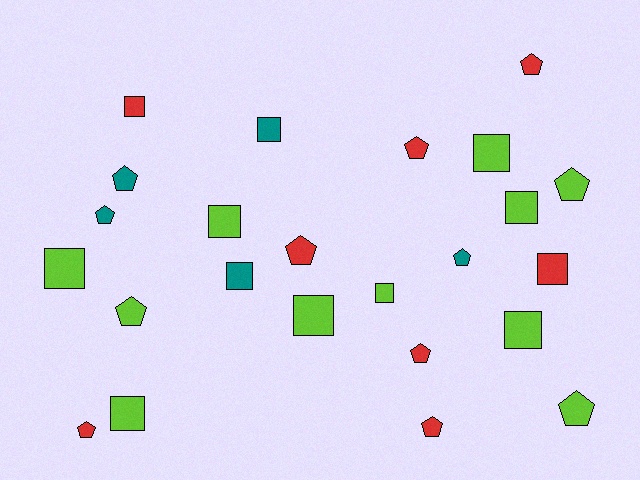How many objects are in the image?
There are 24 objects.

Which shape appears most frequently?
Pentagon, with 12 objects.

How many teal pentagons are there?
There are 3 teal pentagons.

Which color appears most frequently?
Lime, with 11 objects.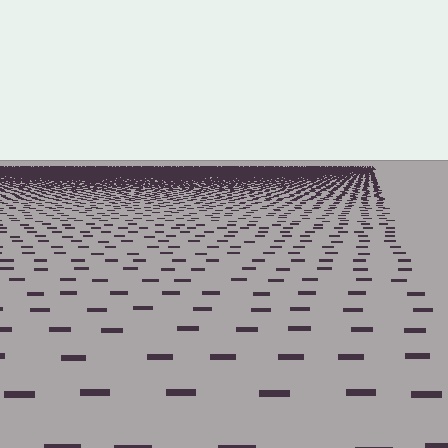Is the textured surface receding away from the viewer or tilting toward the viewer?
The surface is receding away from the viewer. Texture elements get smaller and denser toward the top.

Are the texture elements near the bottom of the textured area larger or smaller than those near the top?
Larger. Near the bottom, elements are closer to the viewer and appear at a bigger on-screen size.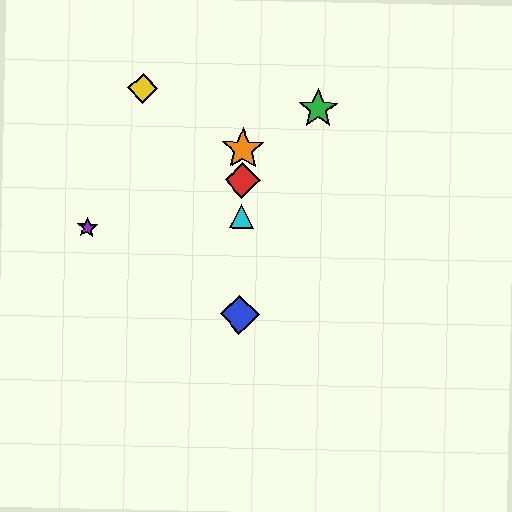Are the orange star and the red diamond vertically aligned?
Yes, both are at x≈243.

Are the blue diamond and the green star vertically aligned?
No, the blue diamond is at x≈240 and the green star is at x≈318.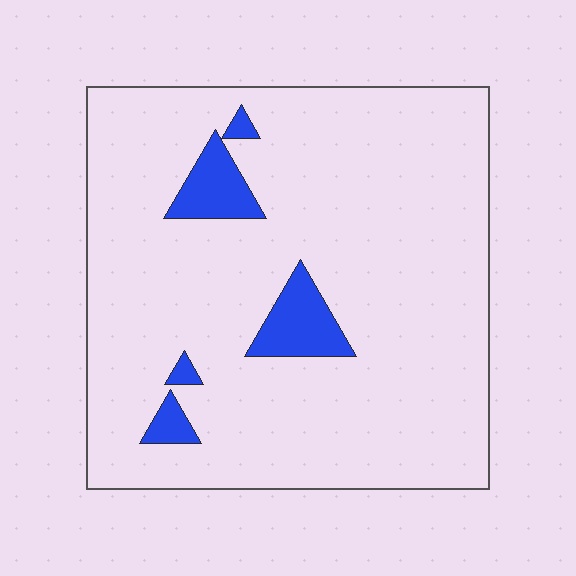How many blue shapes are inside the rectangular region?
5.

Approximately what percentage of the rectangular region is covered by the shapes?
Approximately 10%.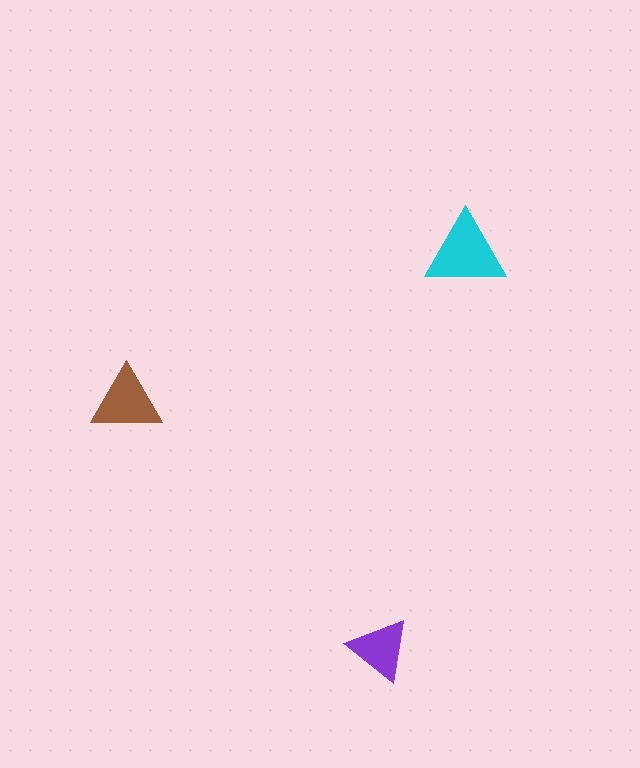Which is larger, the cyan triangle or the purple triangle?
The cyan one.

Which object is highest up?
The cyan triangle is topmost.